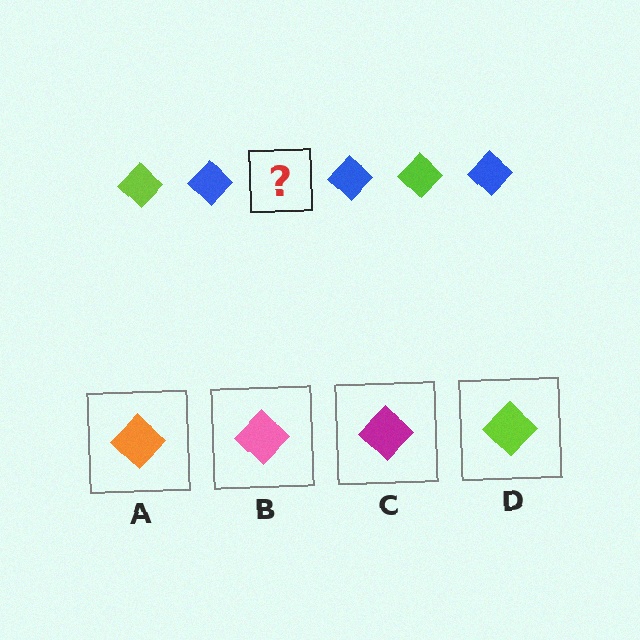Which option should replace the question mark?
Option D.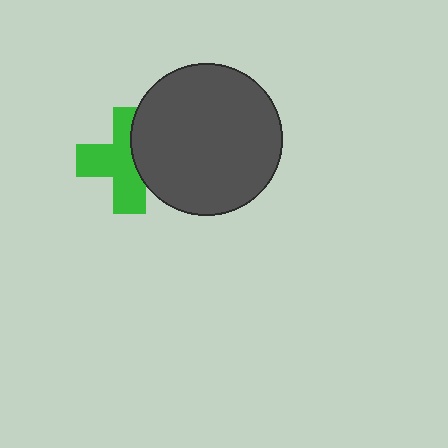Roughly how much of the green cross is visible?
About half of it is visible (roughly 63%).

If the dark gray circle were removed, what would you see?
You would see the complete green cross.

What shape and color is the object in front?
The object in front is a dark gray circle.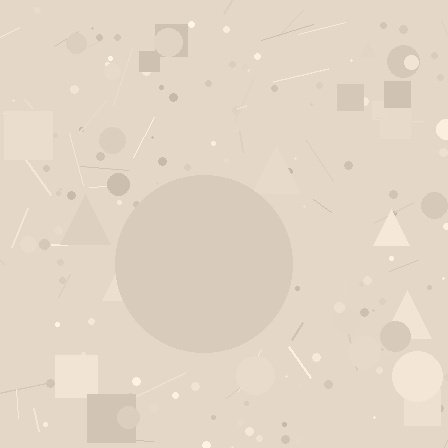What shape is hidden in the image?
A circle is hidden in the image.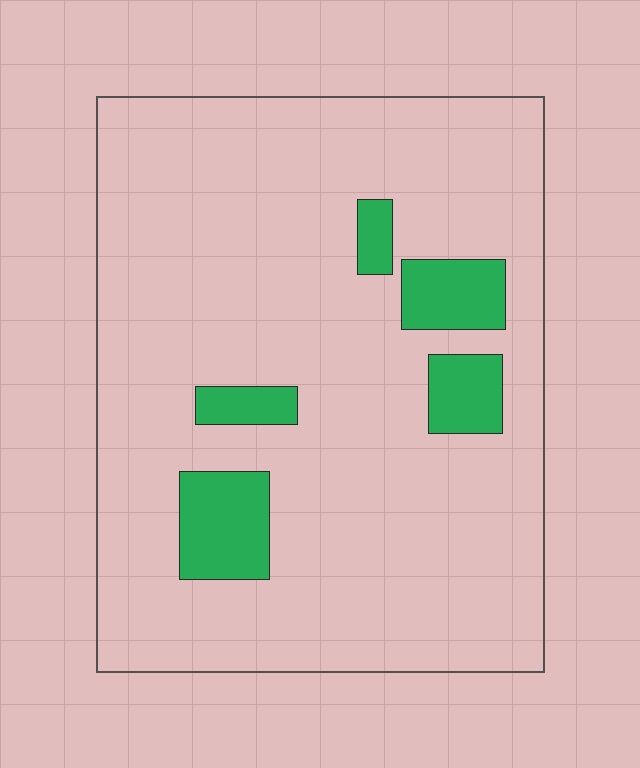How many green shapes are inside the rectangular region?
5.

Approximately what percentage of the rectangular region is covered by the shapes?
Approximately 10%.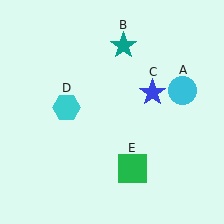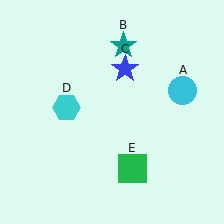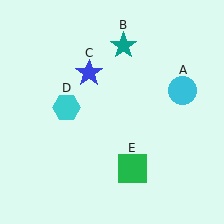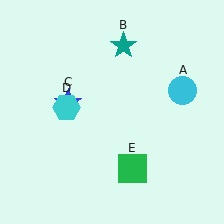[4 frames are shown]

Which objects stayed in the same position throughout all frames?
Cyan circle (object A) and teal star (object B) and cyan hexagon (object D) and green square (object E) remained stationary.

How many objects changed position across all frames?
1 object changed position: blue star (object C).